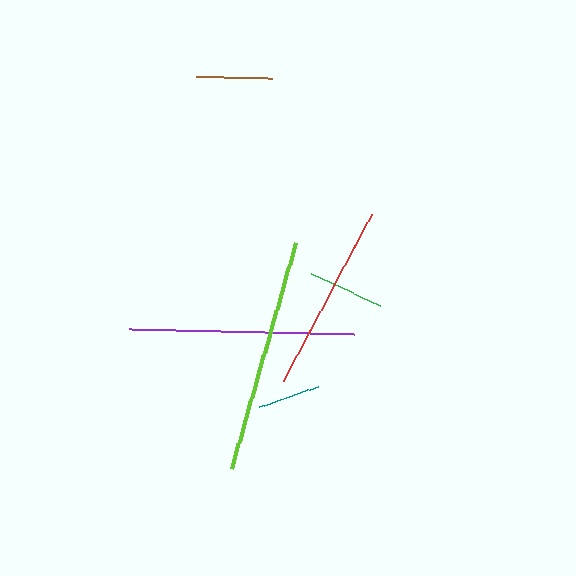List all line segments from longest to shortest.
From longest to shortest: lime, purple, red, brown, green, teal.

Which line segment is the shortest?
The teal line is the shortest at approximately 62 pixels.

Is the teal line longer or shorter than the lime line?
The lime line is longer than the teal line.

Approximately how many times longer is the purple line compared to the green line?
The purple line is approximately 3.0 times the length of the green line.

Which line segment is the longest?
The lime line is the longest at approximately 234 pixels.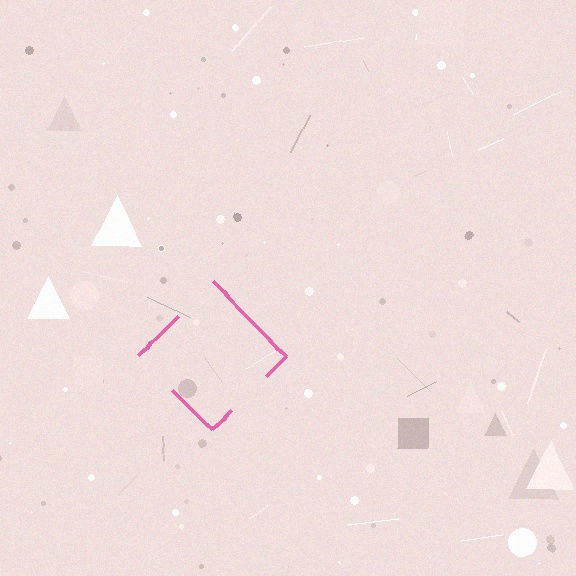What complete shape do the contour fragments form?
The contour fragments form a diamond.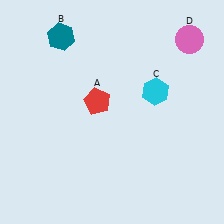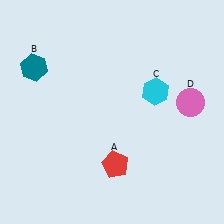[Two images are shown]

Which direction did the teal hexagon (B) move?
The teal hexagon (B) moved down.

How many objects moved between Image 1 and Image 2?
3 objects moved between the two images.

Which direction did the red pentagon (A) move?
The red pentagon (A) moved down.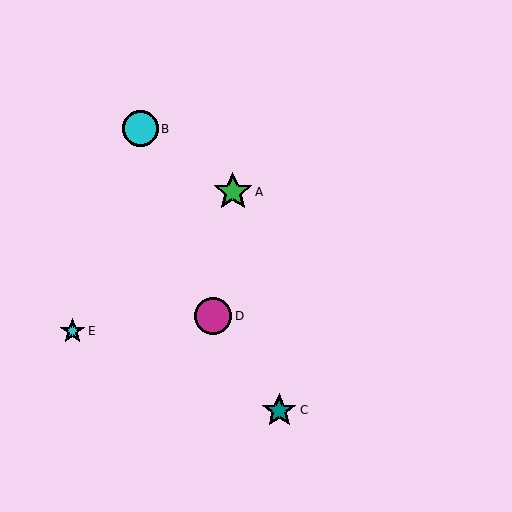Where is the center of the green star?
The center of the green star is at (233, 192).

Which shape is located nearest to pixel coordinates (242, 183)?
The green star (labeled A) at (233, 192) is nearest to that location.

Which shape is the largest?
The green star (labeled A) is the largest.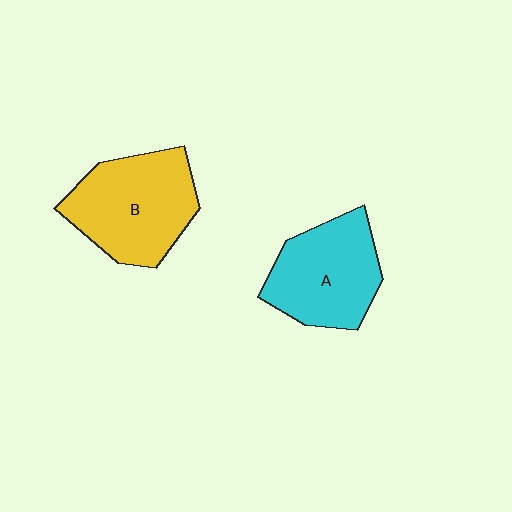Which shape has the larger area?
Shape B (yellow).